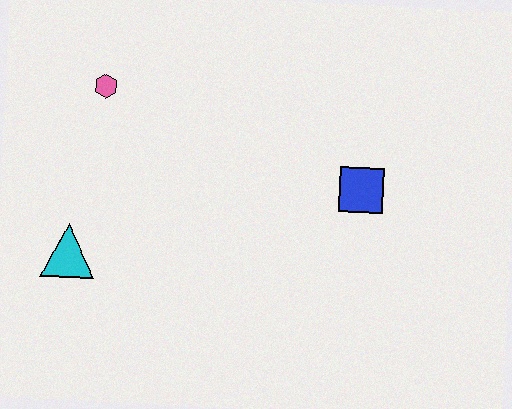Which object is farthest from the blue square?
The cyan triangle is farthest from the blue square.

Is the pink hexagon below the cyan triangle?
No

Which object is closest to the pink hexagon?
The cyan triangle is closest to the pink hexagon.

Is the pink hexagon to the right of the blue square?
No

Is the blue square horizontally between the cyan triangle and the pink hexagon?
No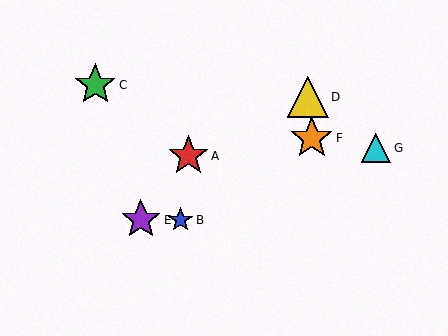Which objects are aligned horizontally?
Objects B, E are aligned horizontally.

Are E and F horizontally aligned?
No, E is at y≈220 and F is at y≈138.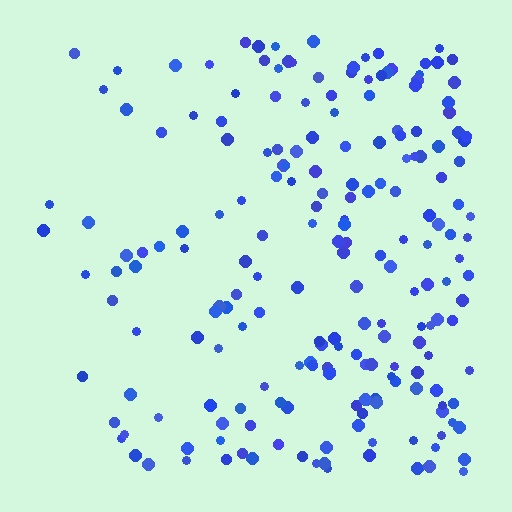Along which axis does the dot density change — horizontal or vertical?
Horizontal.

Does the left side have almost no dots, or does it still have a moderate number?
Still a moderate number, just noticeably fewer than the right.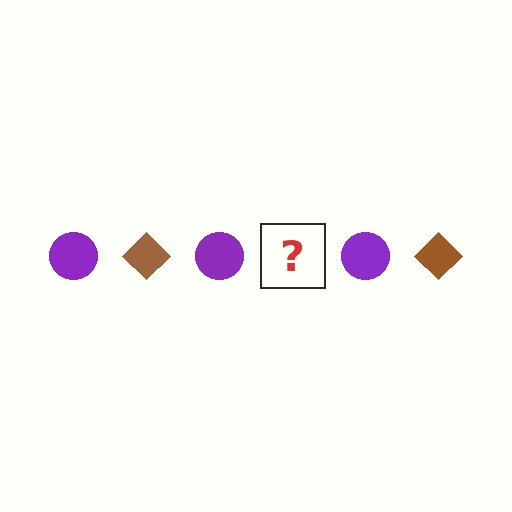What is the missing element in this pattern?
The missing element is a brown diamond.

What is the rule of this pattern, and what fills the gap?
The rule is that the pattern alternates between purple circle and brown diamond. The gap should be filled with a brown diamond.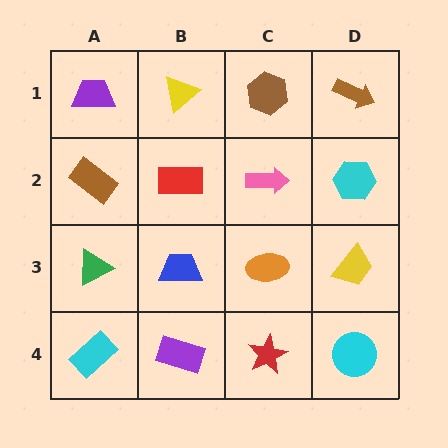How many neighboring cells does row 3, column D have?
3.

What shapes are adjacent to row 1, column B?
A red rectangle (row 2, column B), a purple trapezoid (row 1, column A), a brown hexagon (row 1, column C).